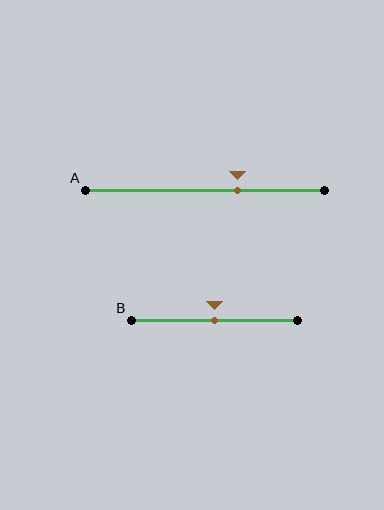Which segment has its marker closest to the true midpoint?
Segment B has its marker closest to the true midpoint.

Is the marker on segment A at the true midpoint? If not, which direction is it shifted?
No, the marker on segment A is shifted to the right by about 14% of the segment length.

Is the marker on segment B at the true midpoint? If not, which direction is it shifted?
Yes, the marker on segment B is at the true midpoint.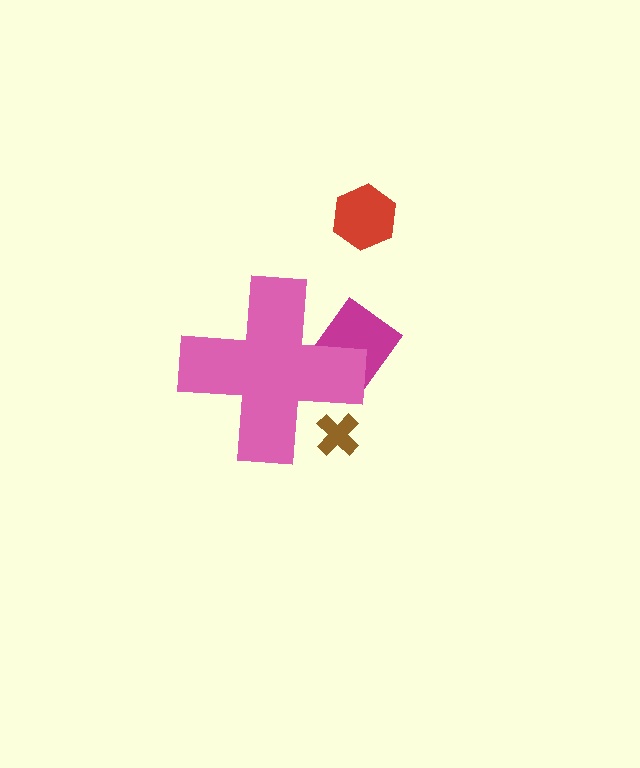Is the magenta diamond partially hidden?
Yes, the magenta diamond is partially hidden behind the pink cross.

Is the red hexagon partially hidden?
No, the red hexagon is fully visible.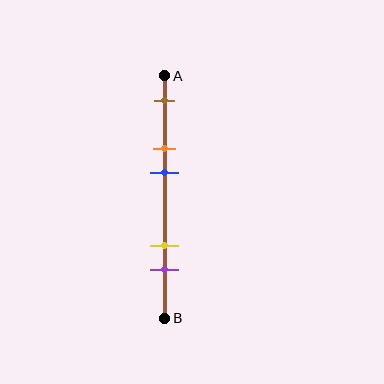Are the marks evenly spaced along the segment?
No, the marks are not evenly spaced.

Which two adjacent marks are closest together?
The orange and blue marks are the closest adjacent pair.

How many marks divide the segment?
There are 5 marks dividing the segment.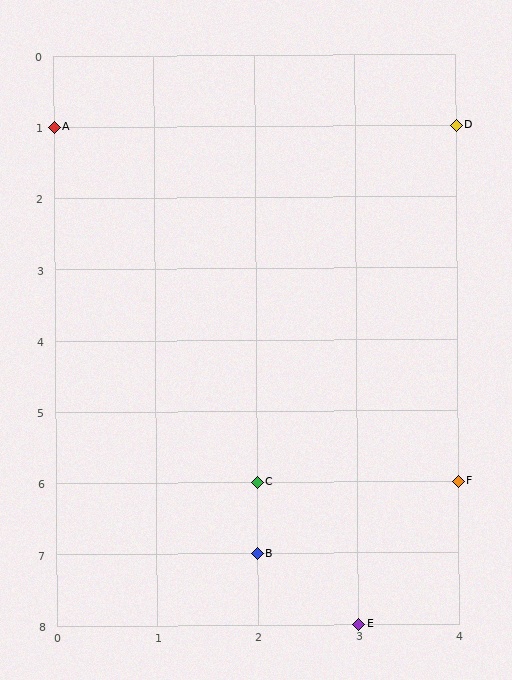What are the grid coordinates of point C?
Point C is at grid coordinates (2, 6).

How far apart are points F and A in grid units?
Points F and A are 4 columns and 5 rows apart (about 6.4 grid units diagonally).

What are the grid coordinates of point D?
Point D is at grid coordinates (4, 1).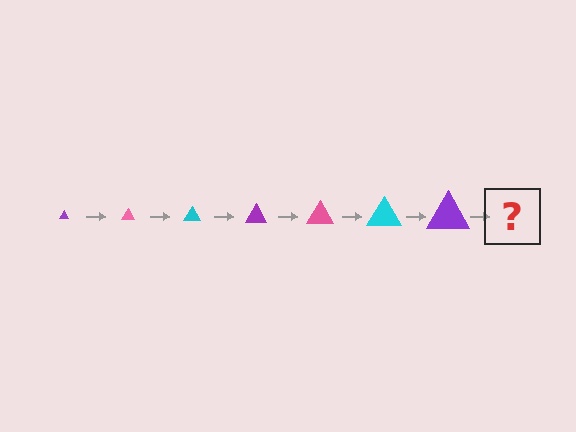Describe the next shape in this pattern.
It should be a pink triangle, larger than the previous one.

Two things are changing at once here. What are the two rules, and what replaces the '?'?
The two rules are that the triangle grows larger each step and the color cycles through purple, pink, and cyan. The '?' should be a pink triangle, larger than the previous one.